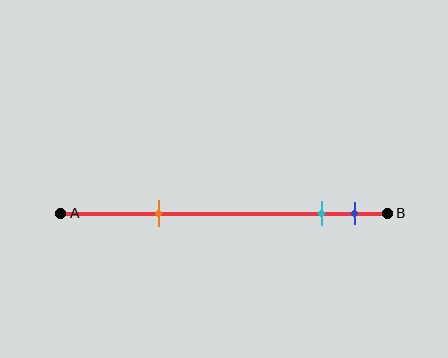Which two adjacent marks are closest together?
The cyan and blue marks are the closest adjacent pair.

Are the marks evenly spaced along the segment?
No, the marks are not evenly spaced.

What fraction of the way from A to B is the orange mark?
The orange mark is approximately 30% (0.3) of the way from A to B.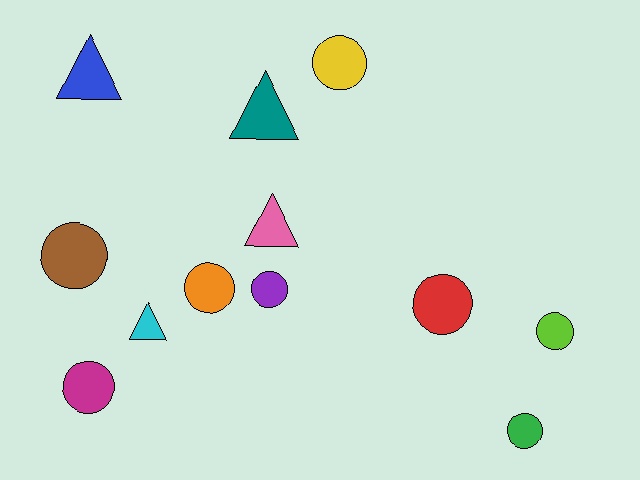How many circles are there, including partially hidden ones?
There are 8 circles.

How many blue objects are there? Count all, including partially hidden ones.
There is 1 blue object.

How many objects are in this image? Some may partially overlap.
There are 12 objects.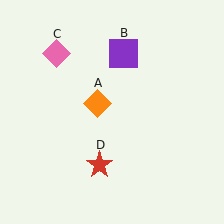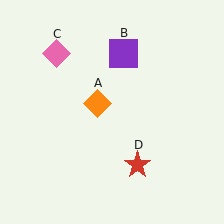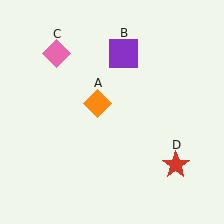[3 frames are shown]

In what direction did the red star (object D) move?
The red star (object D) moved right.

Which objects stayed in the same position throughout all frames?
Orange diamond (object A) and purple square (object B) and pink diamond (object C) remained stationary.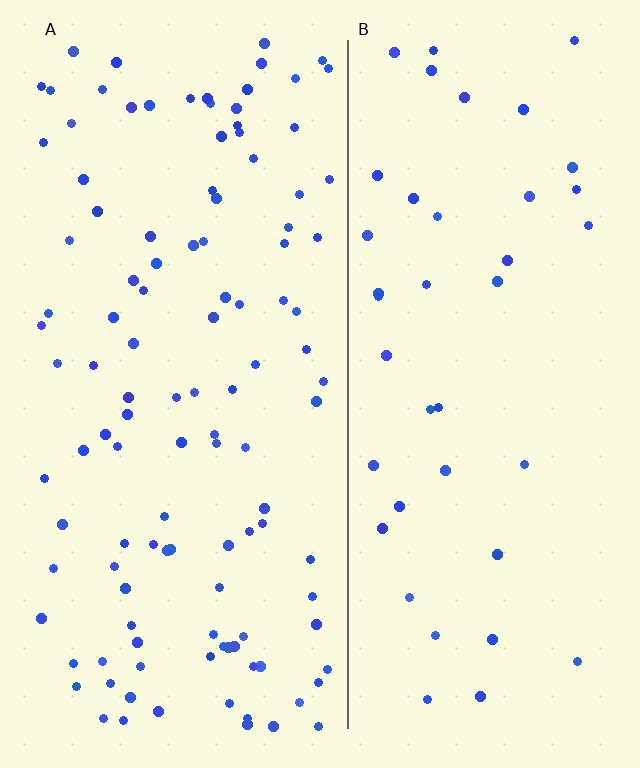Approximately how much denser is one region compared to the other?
Approximately 2.7× — region A over region B.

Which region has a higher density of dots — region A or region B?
A (the left).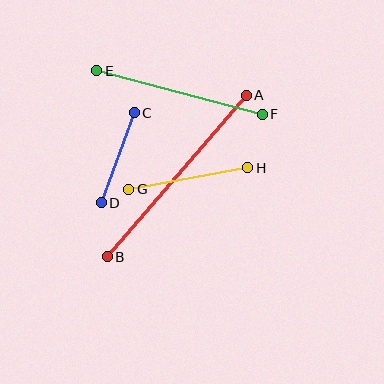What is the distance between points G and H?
The distance is approximately 121 pixels.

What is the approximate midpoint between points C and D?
The midpoint is at approximately (118, 158) pixels.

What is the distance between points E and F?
The distance is approximately 171 pixels.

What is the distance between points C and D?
The distance is approximately 96 pixels.